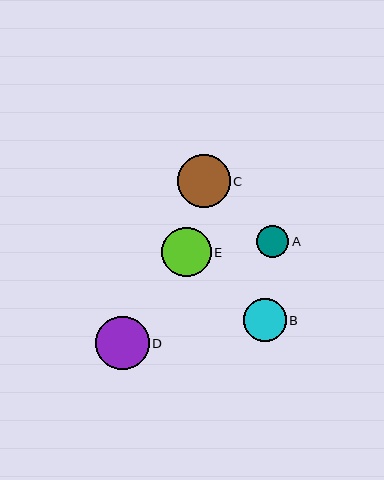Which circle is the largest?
Circle D is the largest with a size of approximately 53 pixels.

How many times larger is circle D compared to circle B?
Circle D is approximately 1.2 times the size of circle B.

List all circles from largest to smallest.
From largest to smallest: D, C, E, B, A.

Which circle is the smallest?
Circle A is the smallest with a size of approximately 32 pixels.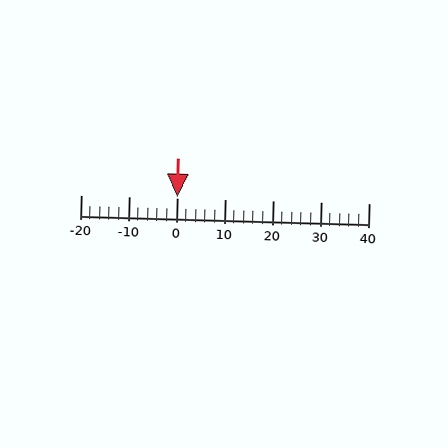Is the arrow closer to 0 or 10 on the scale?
The arrow is closer to 0.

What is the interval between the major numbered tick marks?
The major tick marks are spaced 10 units apart.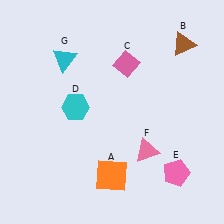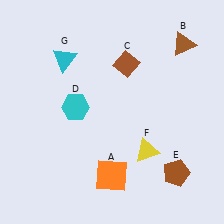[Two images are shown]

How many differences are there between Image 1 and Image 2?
There are 3 differences between the two images.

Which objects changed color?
C changed from pink to brown. E changed from pink to brown. F changed from pink to yellow.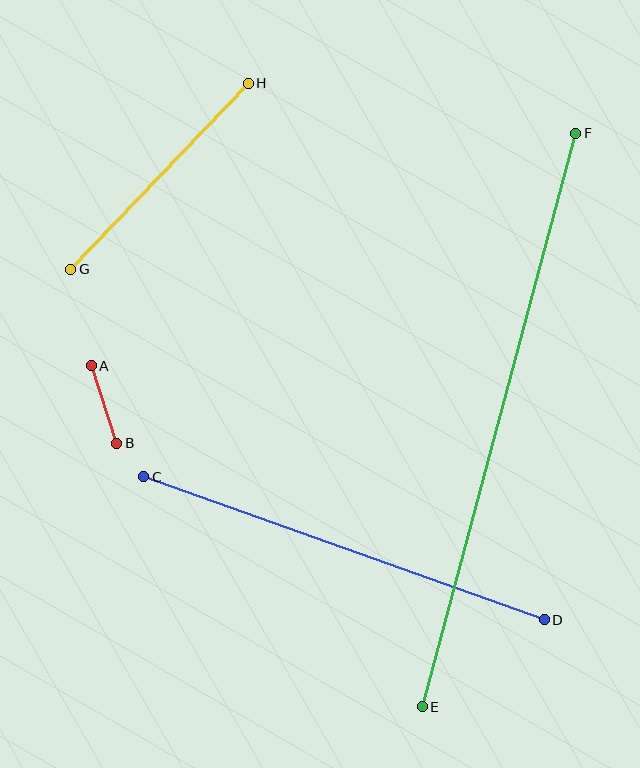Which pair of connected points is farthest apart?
Points E and F are farthest apart.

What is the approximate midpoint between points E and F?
The midpoint is at approximately (499, 420) pixels.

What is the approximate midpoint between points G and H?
The midpoint is at approximately (160, 176) pixels.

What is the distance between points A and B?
The distance is approximately 82 pixels.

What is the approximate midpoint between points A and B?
The midpoint is at approximately (104, 405) pixels.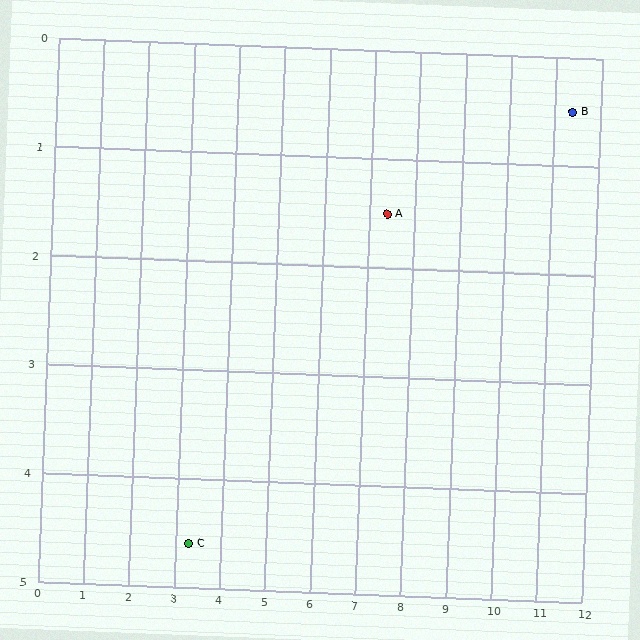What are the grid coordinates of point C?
Point C is at approximately (3.3, 4.6).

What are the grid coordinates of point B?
Point B is at approximately (11.4, 0.5).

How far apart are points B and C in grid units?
Points B and C are about 9.1 grid units apart.